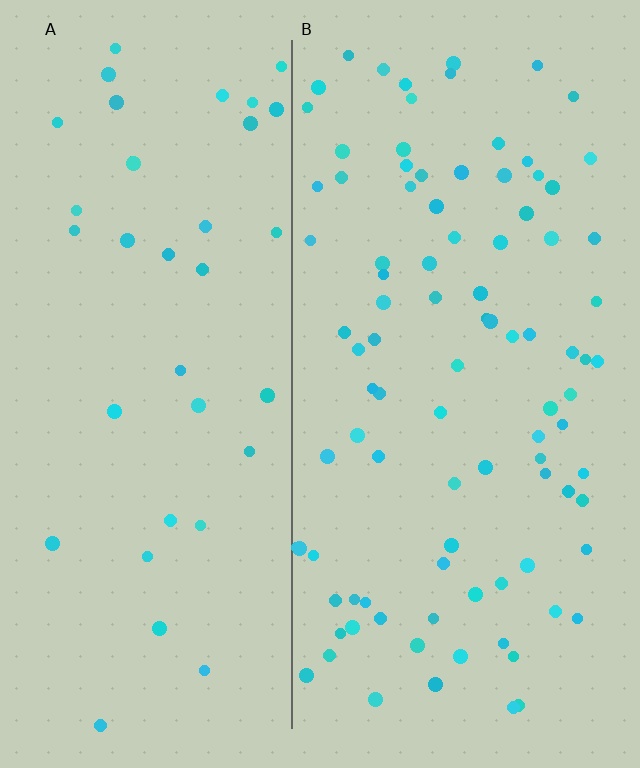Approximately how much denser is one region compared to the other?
Approximately 2.5× — region B over region A.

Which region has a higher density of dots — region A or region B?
B (the right).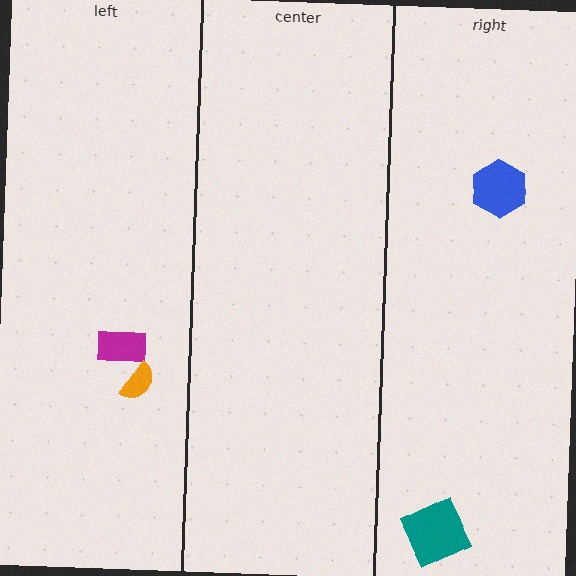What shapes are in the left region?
The magenta rectangle, the orange semicircle.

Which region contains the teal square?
The right region.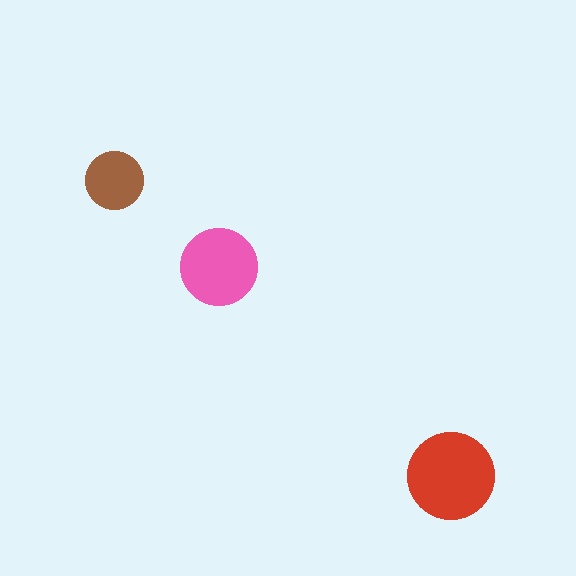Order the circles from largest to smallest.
the red one, the pink one, the brown one.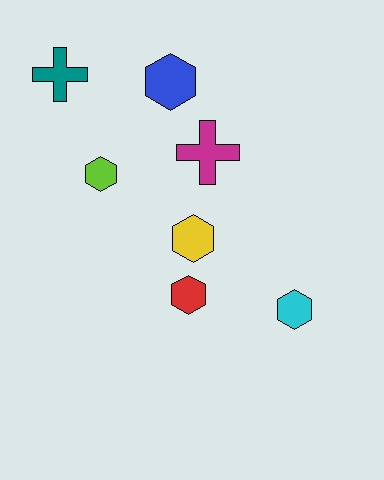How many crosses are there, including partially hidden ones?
There are 2 crosses.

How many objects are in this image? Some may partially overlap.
There are 7 objects.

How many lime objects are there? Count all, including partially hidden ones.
There is 1 lime object.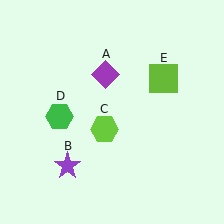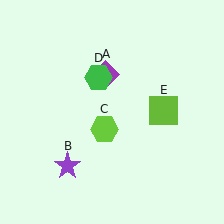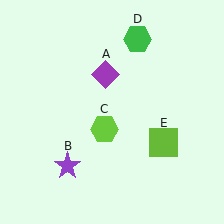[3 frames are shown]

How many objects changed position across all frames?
2 objects changed position: green hexagon (object D), lime square (object E).